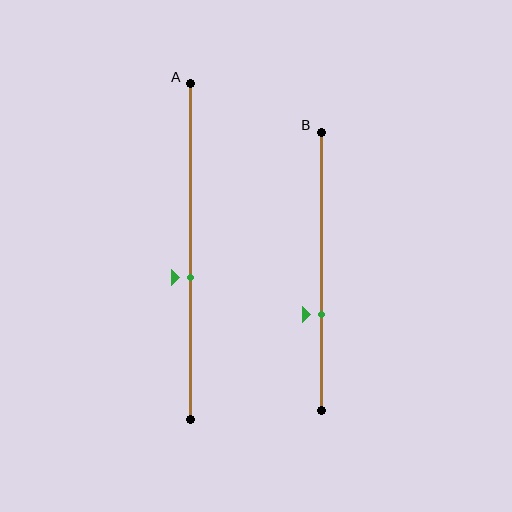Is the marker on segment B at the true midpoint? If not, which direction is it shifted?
No, the marker on segment B is shifted downward by about 16% of the segment length.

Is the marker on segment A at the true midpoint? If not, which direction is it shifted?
No, the marker on segment A is shifted downward by about 8% of the segment length.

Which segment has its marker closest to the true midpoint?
Segment A has its marker closest to the true midpoint.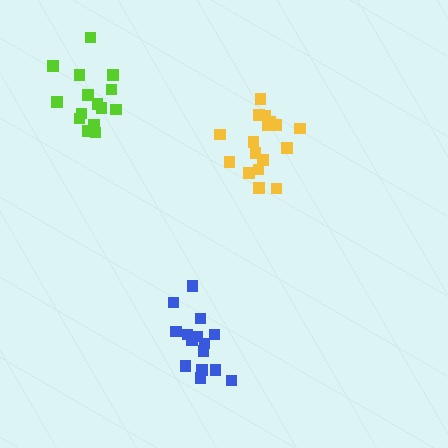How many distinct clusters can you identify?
There are 3 distinct clusters.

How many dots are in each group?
Group 1: 15 dots, Group 2: 17 dots, Group 3: 15 dots (47 total).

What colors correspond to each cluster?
The clusters are colored: blue, yellow, lime.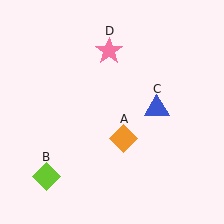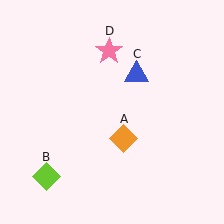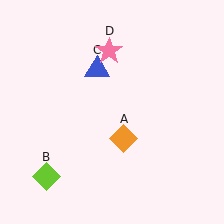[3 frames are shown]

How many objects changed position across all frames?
1 object changed position: blue triangle (object C).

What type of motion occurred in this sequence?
The blue triangle (object C) rotated counterclockwise around the center of the scene.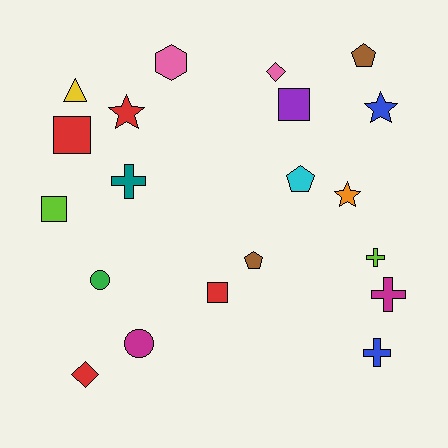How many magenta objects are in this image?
There are 2 magenta objects.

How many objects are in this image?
There are 20 objects.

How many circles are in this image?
There are 2 circles.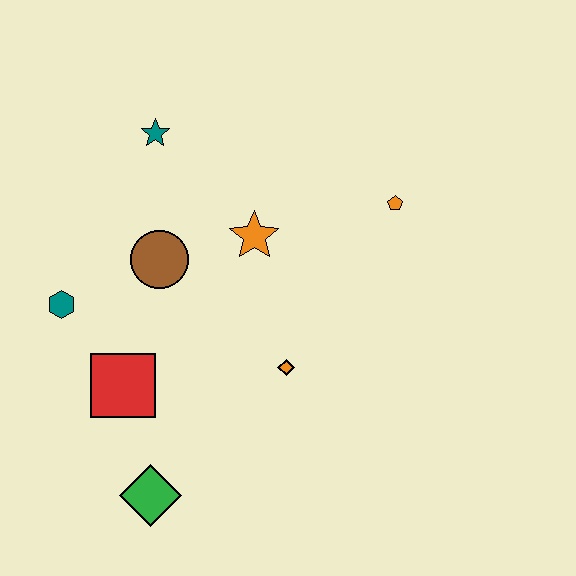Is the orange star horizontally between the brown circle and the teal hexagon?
No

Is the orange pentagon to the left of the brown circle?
No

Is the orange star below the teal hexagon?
No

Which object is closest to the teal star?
The brown circle is closest to the teal star.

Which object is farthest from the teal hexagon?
The orange pentagon is farthest from the teal hexagon.